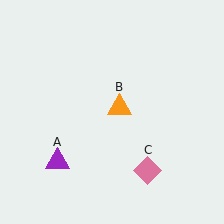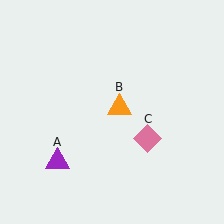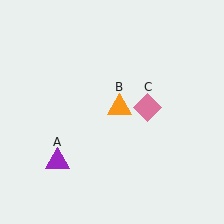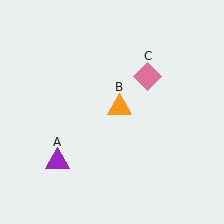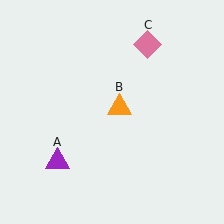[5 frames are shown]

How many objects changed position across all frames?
1 object changed position: pink diamond (object C).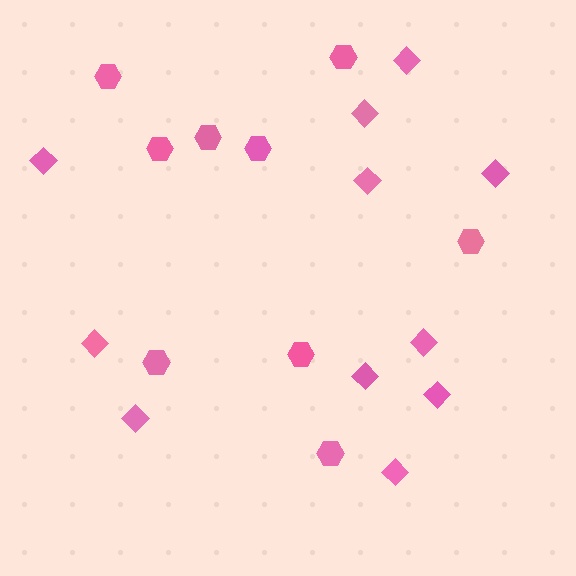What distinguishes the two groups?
There are 2 groups: one group of hexagons (9) and one group of diamonds (11).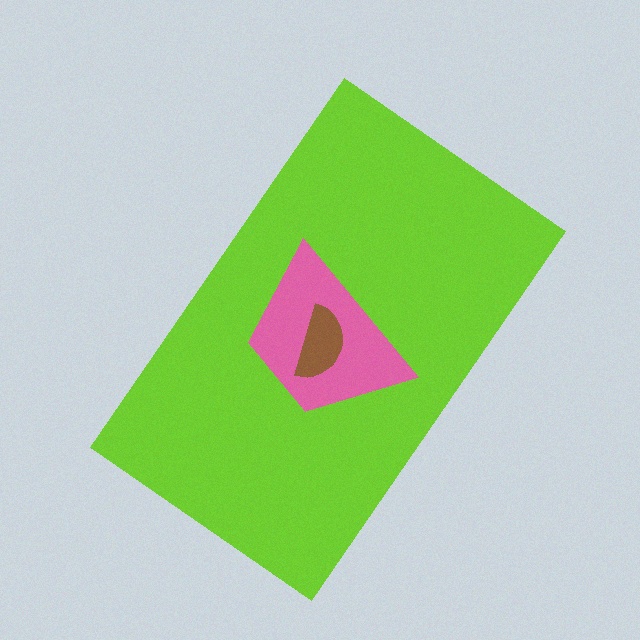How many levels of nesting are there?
3.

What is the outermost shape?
The lime rectangle.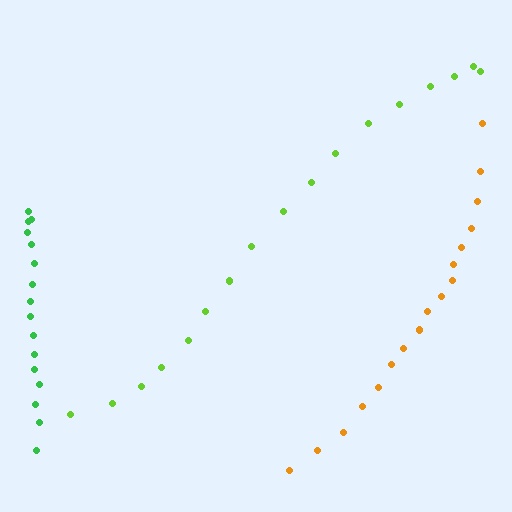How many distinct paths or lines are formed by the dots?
There are 3 distinct paths.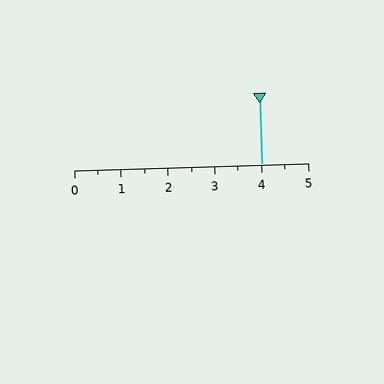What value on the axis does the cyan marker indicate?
The marker indicates approximately 4.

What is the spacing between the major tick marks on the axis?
The major ticks are spaced 1 apart.